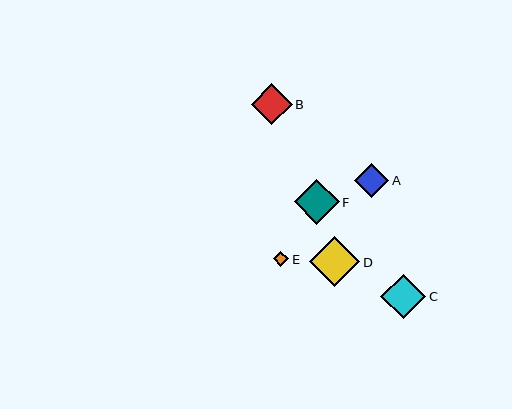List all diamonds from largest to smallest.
From largest to smallest: D, F, C, B, A, E.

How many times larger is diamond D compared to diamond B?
Diamond D is approximately 1.2 times the size of diamond B.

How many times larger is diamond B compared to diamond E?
Diamond B is approximately 2.7 times the size of diamond E.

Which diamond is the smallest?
Diamond E is the smallest with a size of approximately 15 pixels.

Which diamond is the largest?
Diamond D is the largest with a size of approximately 50 pixels.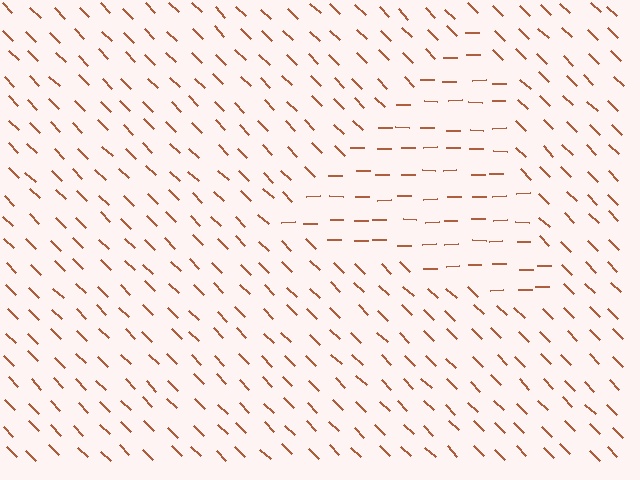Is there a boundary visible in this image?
Yes, there is a texture boundary formed by a change in line orientation.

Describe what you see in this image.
The image is filled with small brown line segments. A triangle region in the image has lines oriented differently from the surrounding lines, creating a visible texture boundary.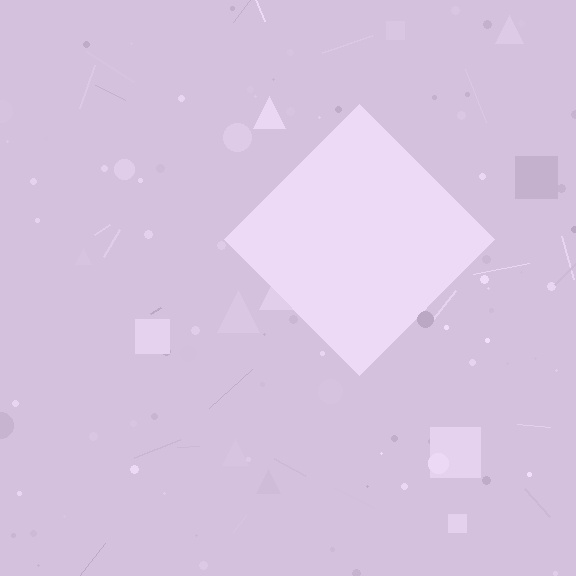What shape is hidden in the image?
A diamond is hidden in the image.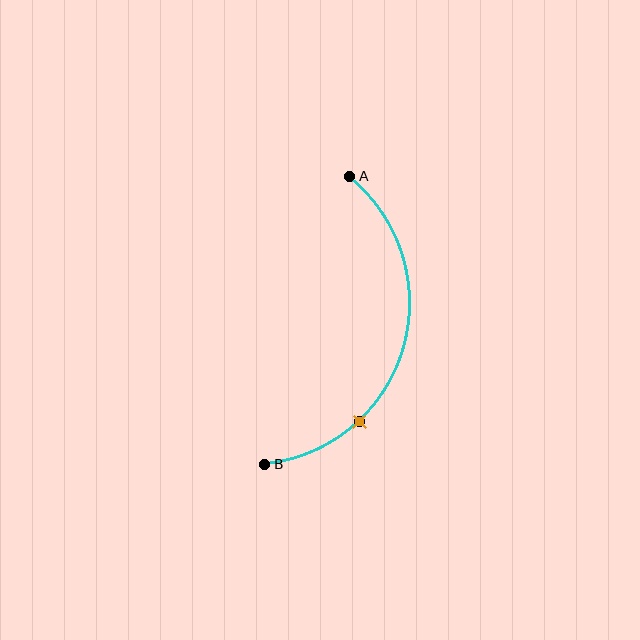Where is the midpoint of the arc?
The arc midpoint is the point on the curve farthest from the straight line joining A and B. It sits to the right of that line.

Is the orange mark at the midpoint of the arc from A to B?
No. The orange mark lies on the arc but is closer to endpoint B. The arc midpoint would be at the point on the curve equidistant along the arc from both A and B.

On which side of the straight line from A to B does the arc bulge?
The arc bulges to the right of the straight line connecting A and B.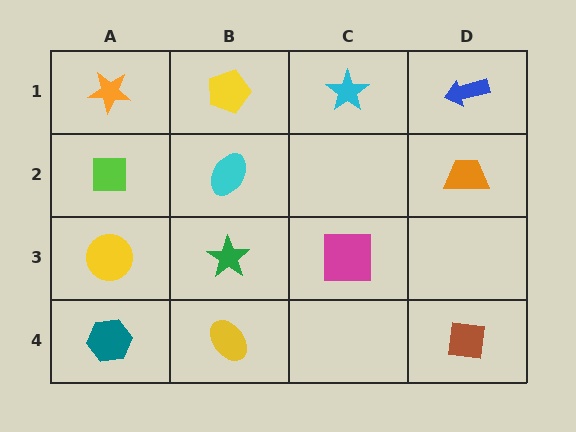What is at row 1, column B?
A yellow pentagon.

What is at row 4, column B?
A yellow ellipse.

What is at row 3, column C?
A magenta square.